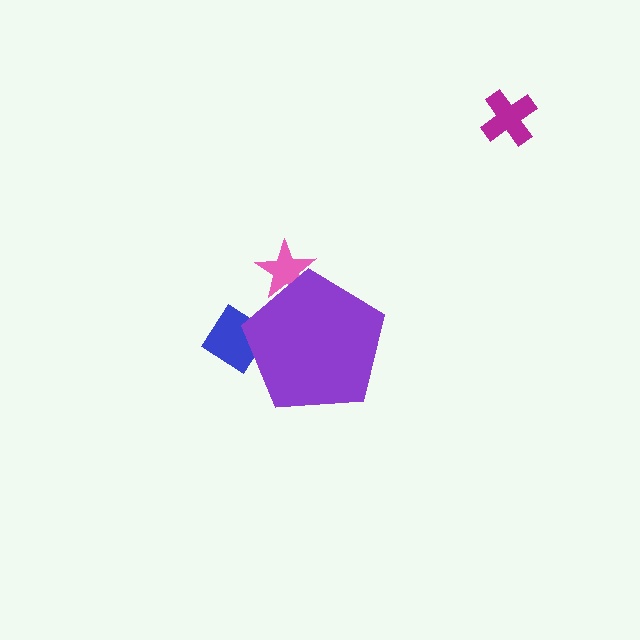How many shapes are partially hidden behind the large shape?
2 shapes are partially hidden.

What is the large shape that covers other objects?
A purple pentagon.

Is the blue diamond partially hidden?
Yes, the blue diamond is partially hidden behind the purple pentagon.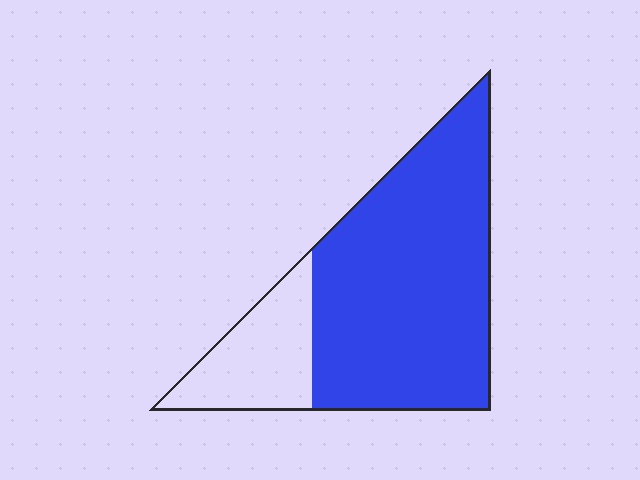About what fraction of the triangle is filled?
About three quarters (3/4).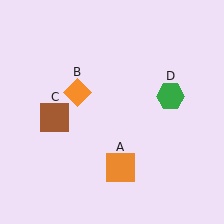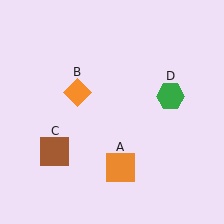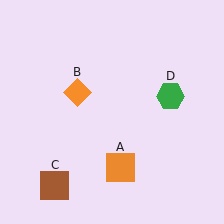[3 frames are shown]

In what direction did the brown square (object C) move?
The brown square (object C) moved down.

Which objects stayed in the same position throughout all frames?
Orange square (object A) and orange diamond (object B) and green hexagon (object D) remained stationary.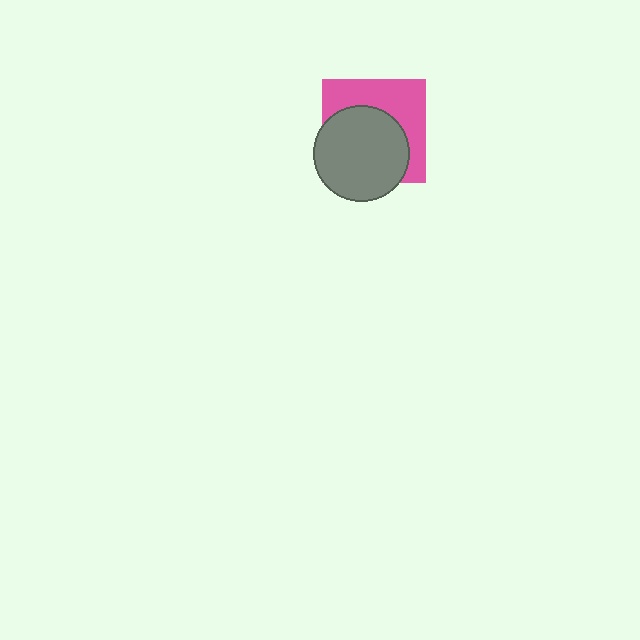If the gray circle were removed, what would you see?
You would see the complete pink square.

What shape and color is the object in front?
The object in front is a gray circle.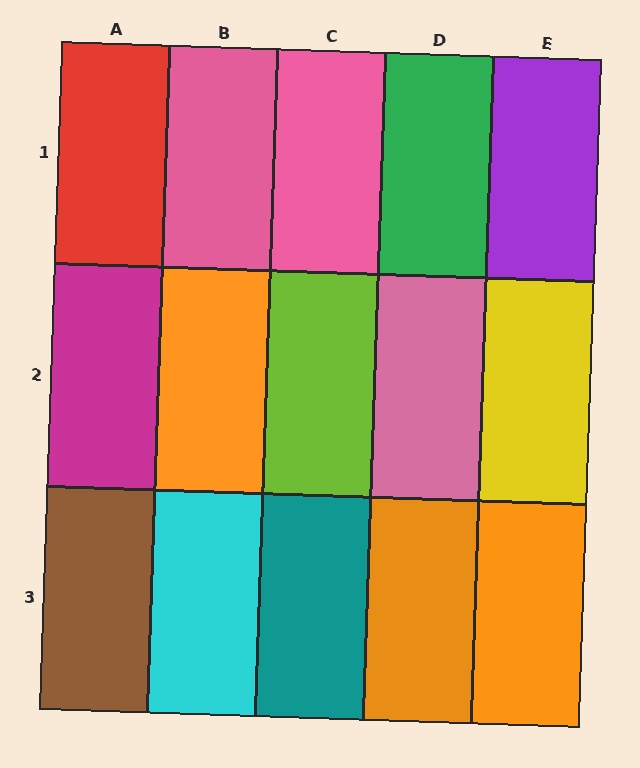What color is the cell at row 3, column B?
Cyan.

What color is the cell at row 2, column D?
Pink.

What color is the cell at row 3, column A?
Brown.